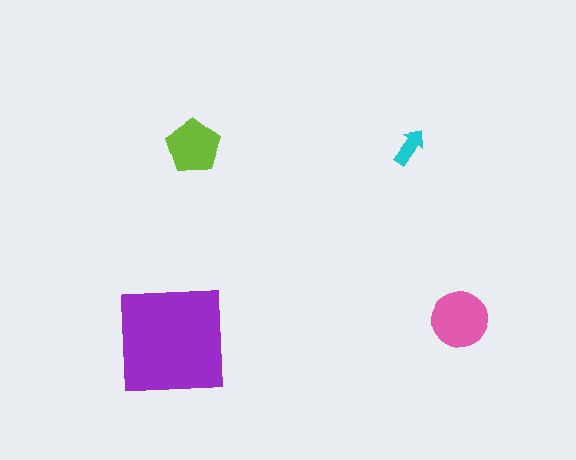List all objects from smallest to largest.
The cyan arrow, the lime pentagon, the pink circle, the purple square.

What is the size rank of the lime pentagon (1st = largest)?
3rd.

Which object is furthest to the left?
The purple square is leftmost.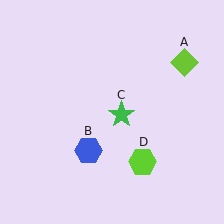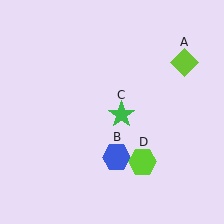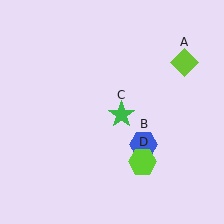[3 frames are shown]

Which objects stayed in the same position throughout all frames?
Lime diamond (object A) and green star (object C) and lime hexagon (object D) remained stationary.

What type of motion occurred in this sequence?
The blue hexagon (object B) rotated counterclockwise around the center of the scene.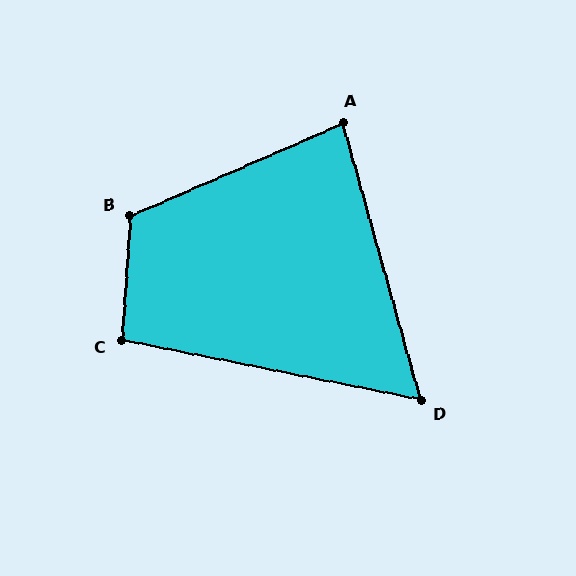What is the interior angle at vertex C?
Approximately 98 degrees (obtuse).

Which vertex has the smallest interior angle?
D, at approximately 63 degrees.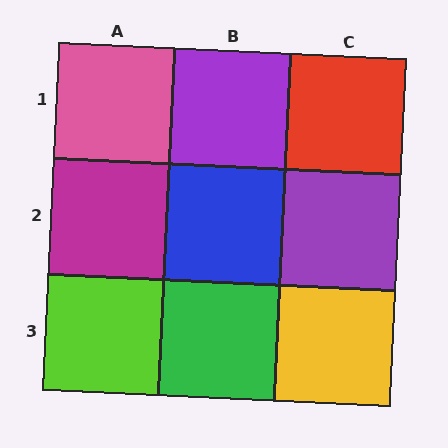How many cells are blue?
1 cell is blue.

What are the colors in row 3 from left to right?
Lime, green, yellow.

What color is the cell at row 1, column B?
Purple.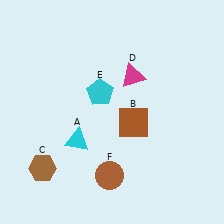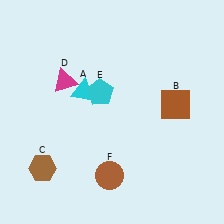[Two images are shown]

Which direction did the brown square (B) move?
The brown square (B) moved right.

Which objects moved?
The objects that moved are: the cyan triangle (A), the brown square (B), the magenta triangle (D).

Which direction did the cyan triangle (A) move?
The cyan triangle (A) moved up.